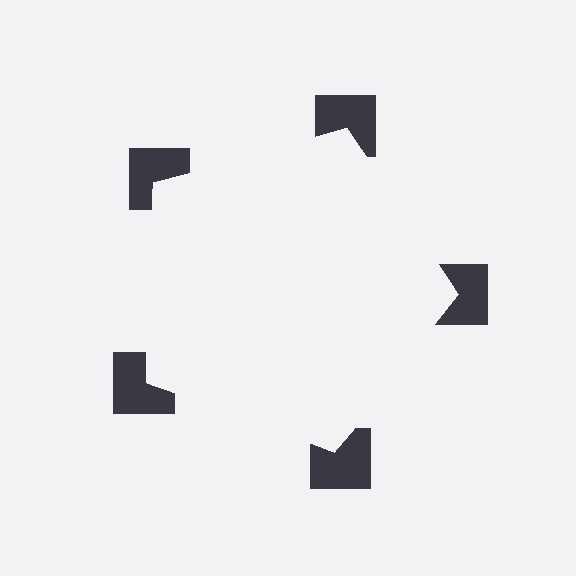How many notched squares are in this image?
There are 5 — one at each vertex of the illusory pentagon.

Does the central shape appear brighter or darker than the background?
It typically appears slightly brighter than the background, even though no actual brightness change is drawn.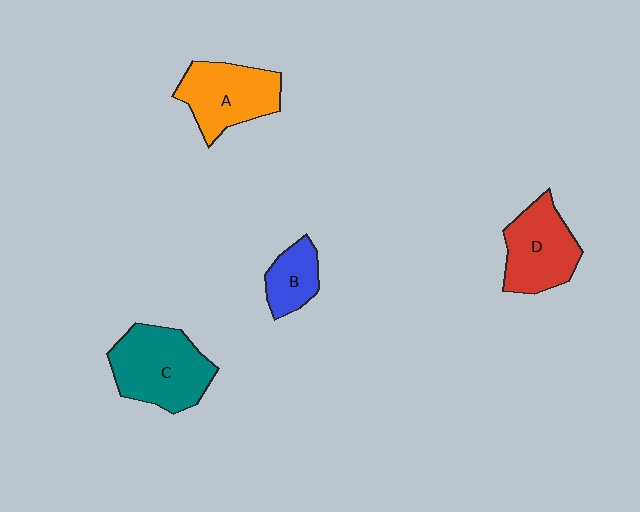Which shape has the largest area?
Shape C (teal).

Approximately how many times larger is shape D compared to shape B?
Approximately 1.8 times.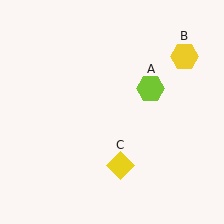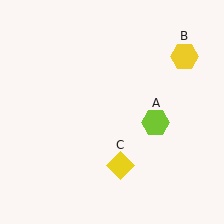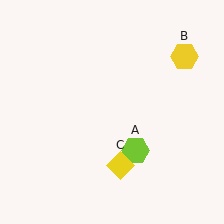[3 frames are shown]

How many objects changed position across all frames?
1 object changed position: lime hexagon (object A).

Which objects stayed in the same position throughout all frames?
Yellow hexagon (object B) and yellow diamond (object C) remained stationary.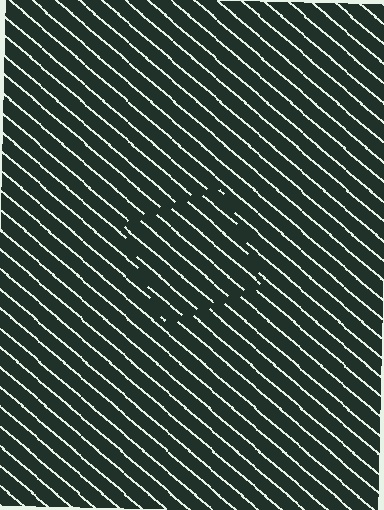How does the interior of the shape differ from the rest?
The interior of the shape contains the same grating, shifted by half a period — the contour is defined by the phase discontinuity where line-ends from the inner and outer gratings abut.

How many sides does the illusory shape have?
4 sides — the line-ends trace a square.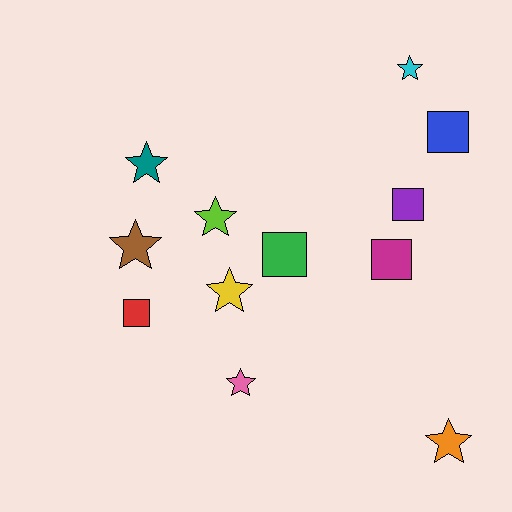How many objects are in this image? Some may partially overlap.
There are 12 objects.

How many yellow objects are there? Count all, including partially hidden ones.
There is 1 yellow object.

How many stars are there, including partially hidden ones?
There are 7 stars.